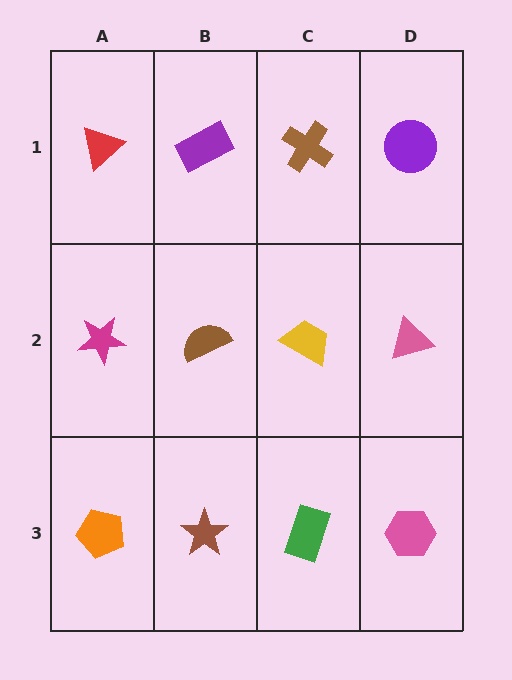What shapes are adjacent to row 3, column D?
A pink triangle (row 2, column D), a green rectangle (row 3, column C).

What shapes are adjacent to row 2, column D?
A purple circle (row 1, column D), a pink hexagon (row 3, column D), a yellow trapezoid (row 2, column C).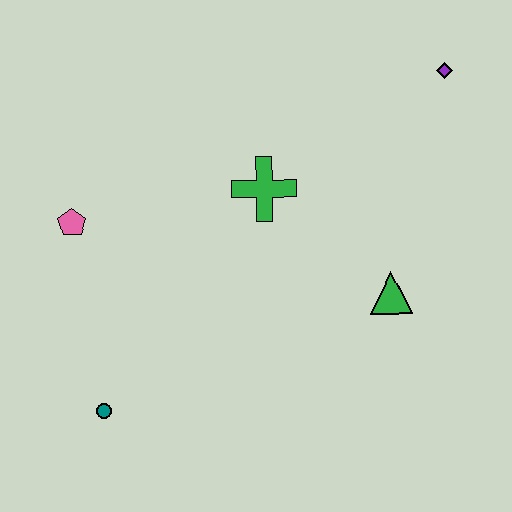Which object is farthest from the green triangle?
The pink pentagon is farthest from the green triangle.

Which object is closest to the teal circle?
The pink pentagon is closest to the teal circle.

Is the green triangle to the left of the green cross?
No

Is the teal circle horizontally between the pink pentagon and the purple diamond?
Yes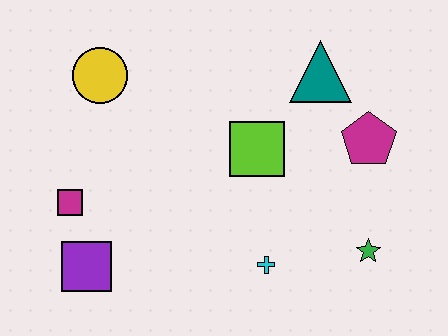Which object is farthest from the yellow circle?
The green star is farthest from the yellow circle.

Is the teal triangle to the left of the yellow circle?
No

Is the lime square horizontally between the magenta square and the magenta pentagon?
Yes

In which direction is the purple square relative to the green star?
The purple square is to the left of the green star.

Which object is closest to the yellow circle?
The magenta square is closest to the yellow circle.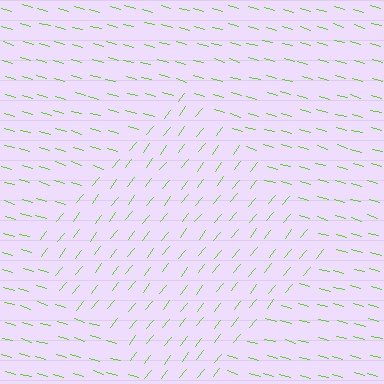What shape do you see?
I see a diamond.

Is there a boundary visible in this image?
Yes, there is a texture boundary formed by a change in line orientation.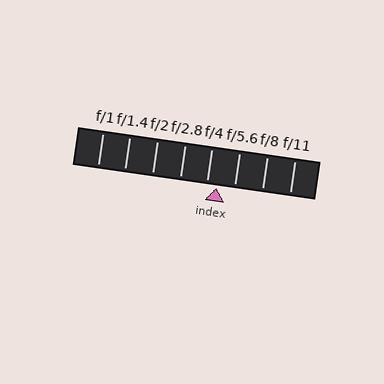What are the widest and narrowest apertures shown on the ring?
The widest aperture shown is f/1 and the narrowest is f/11.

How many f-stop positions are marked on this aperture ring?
There are 8 f-stop positions marked.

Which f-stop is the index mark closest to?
The index mark is closest to f/4.